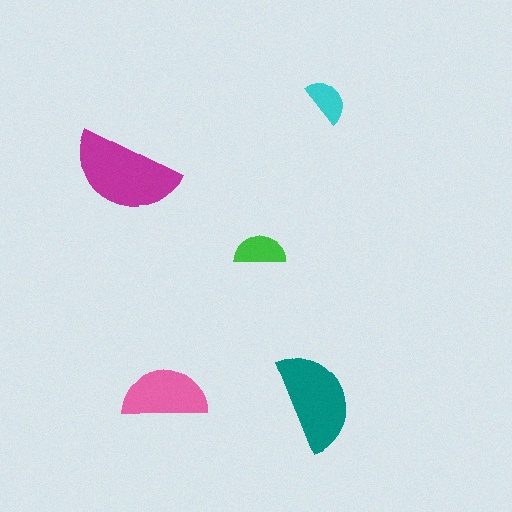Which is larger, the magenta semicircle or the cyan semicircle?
The magenta one.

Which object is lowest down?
The teal semicircle is bottommost.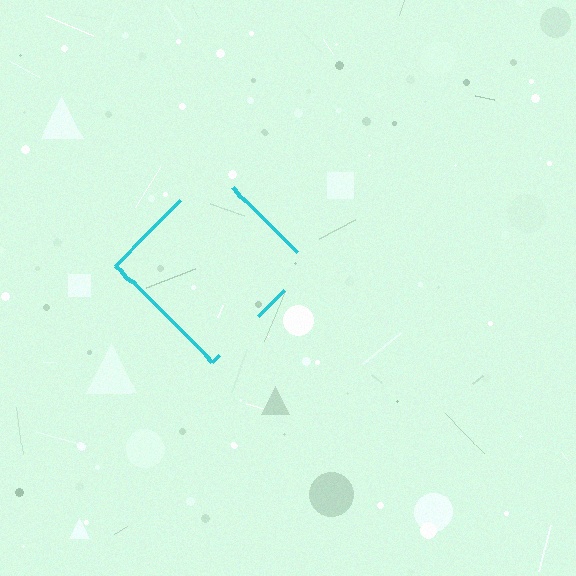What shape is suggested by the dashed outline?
The dashed outline suggests a diamond.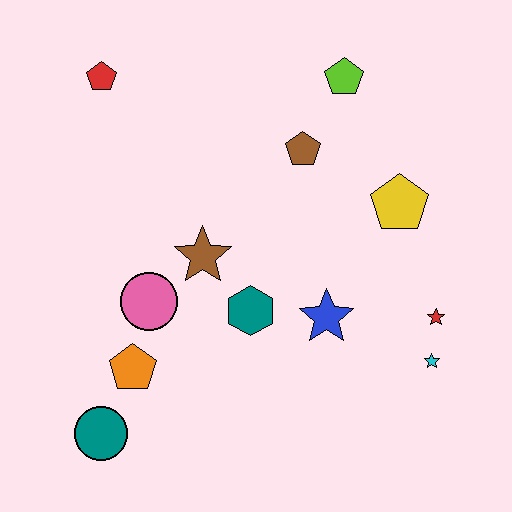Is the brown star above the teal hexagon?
Yes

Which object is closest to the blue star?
The teal hexagon is closest to the blue star.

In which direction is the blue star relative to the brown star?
The blue star is to the right of the brown star.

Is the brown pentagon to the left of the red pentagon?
No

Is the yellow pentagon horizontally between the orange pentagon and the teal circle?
No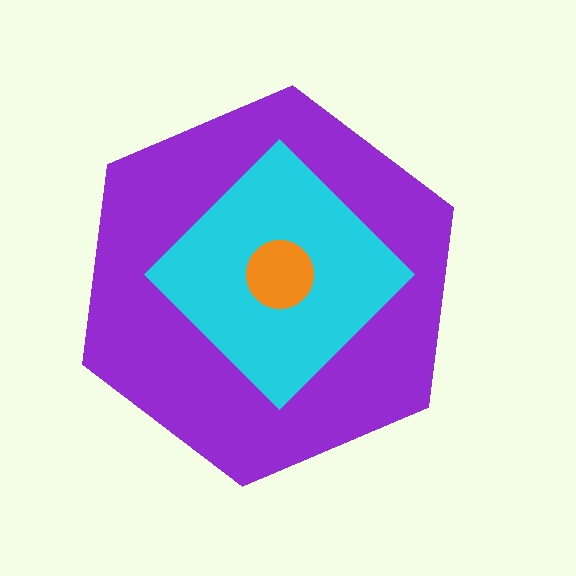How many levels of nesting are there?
3.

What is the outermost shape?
The purple hexagon.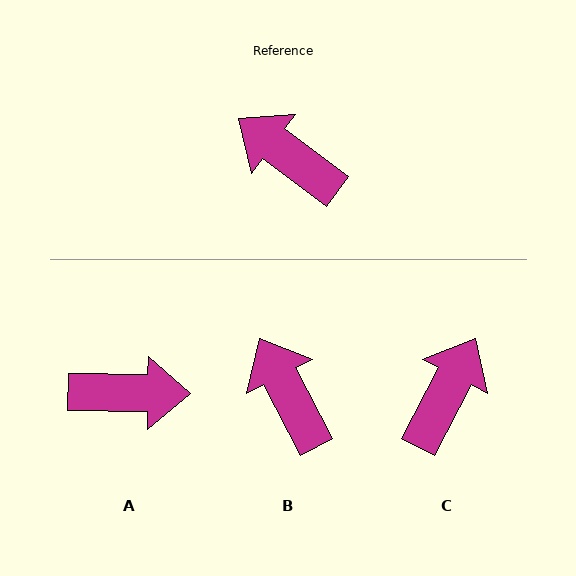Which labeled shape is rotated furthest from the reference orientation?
A, about 144 degrees away.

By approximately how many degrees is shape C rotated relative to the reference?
Approximately 81 degrees clockwise.